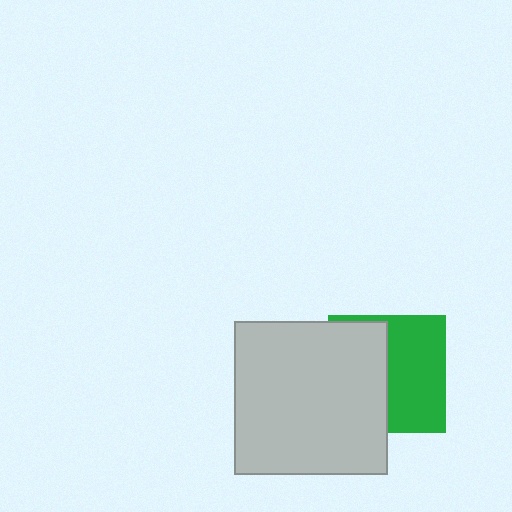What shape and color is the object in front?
The object in front is a light gray square.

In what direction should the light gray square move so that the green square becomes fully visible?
The light gray square should move left. That is the shortest direction to clear the overlap and leave the green square fully visible.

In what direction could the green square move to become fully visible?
The green square could move right. That would shift it out from behind the light gray square entirely.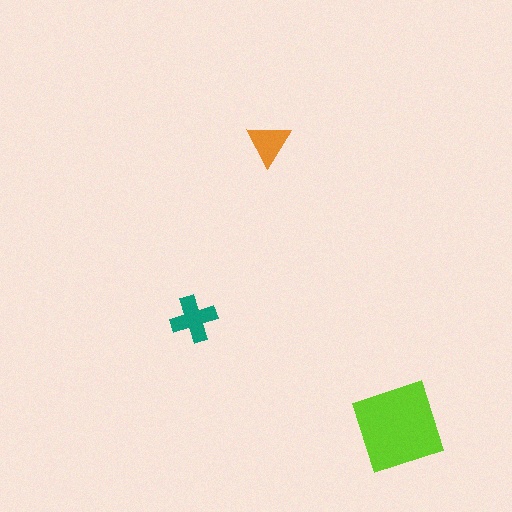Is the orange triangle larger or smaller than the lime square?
Smaller.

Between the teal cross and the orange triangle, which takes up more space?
The teal cross.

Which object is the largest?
The lime square.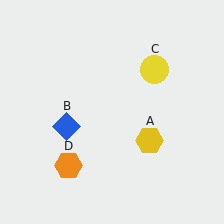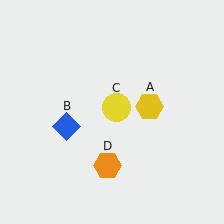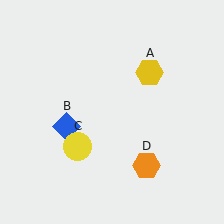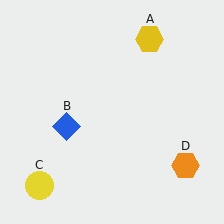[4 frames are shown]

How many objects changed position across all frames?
3 objects changed position: yellow hexagon (object A), yellow circle (object C), orange hexagon (object D).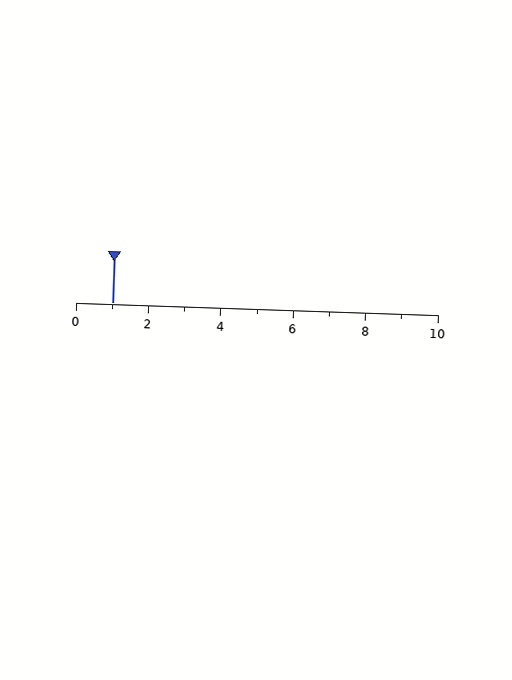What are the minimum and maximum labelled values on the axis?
The axis runs from 0 to 10.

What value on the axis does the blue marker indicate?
The marker indicates approximately 1.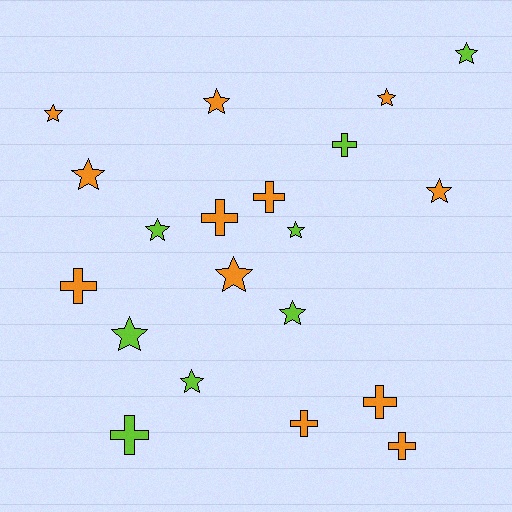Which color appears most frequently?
Orange, with 12 objects.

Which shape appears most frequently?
Star, with 12 objects.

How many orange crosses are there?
There are 6 orange crosses.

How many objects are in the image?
There are 20 objects.